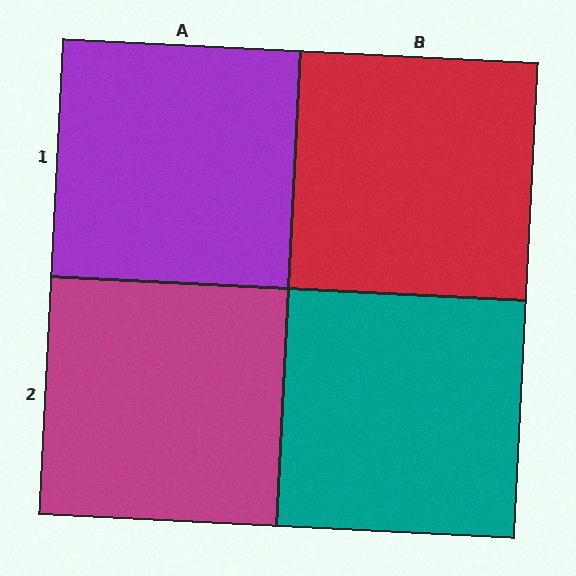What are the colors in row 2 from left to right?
Magenta, teal.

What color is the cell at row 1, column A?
Purple.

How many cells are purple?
1 cell is purple.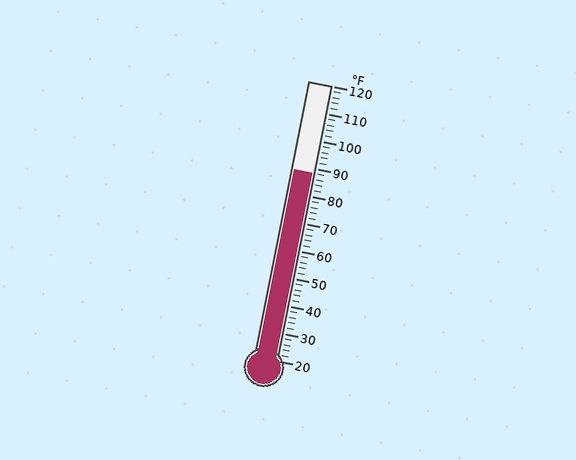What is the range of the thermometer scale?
The thermometer scale ranges from 20°F to 120°F.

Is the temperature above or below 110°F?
The temperature is below 110°F.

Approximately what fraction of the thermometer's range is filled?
The thermometer is filled to approximately 70% of its range.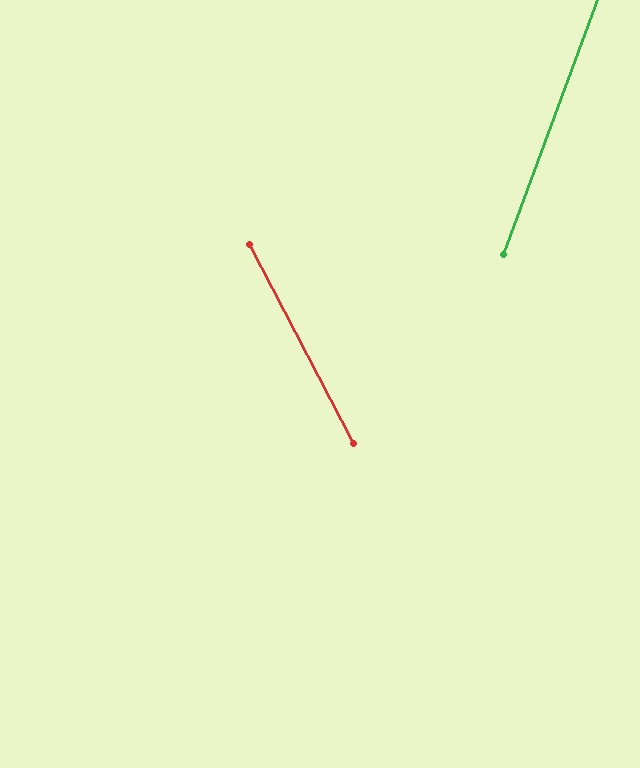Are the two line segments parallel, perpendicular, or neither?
Neither parallel nor perpendicular — they differ by about 48°.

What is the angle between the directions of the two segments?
Approximately 48 degrees.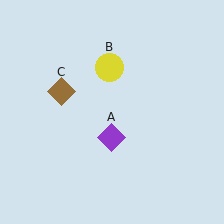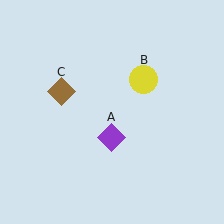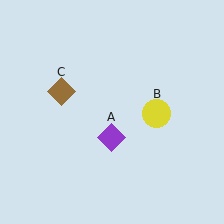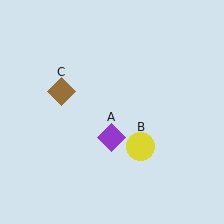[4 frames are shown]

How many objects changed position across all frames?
1 object changed position: yellow circle (object B).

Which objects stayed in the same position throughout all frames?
Purple diamond (object A) and brown diamond (object C) remained stationary.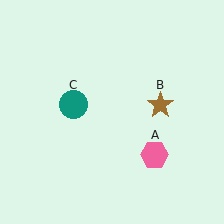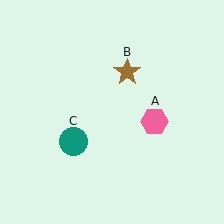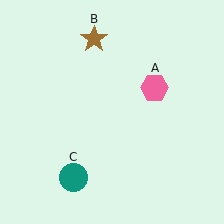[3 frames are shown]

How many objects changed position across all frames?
3 objects changed position: pink hexagon (object A), brown star (object B), teal circle (object C).